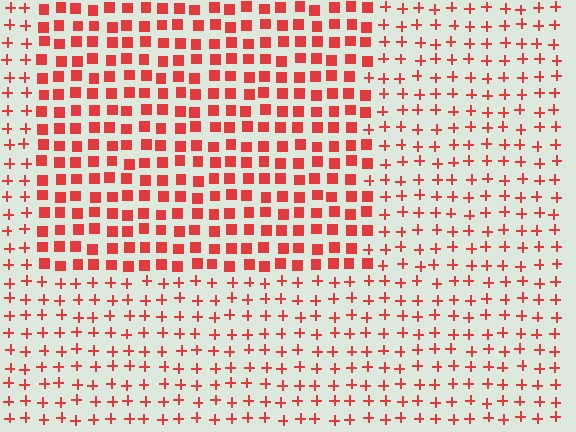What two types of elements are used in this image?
The image uses squares inside the rectangle region and plus signs outside it.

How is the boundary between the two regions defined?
The boundary is defined by a change in element shape: squares inside vs. plus signs outside. All elements share the same color and spacing.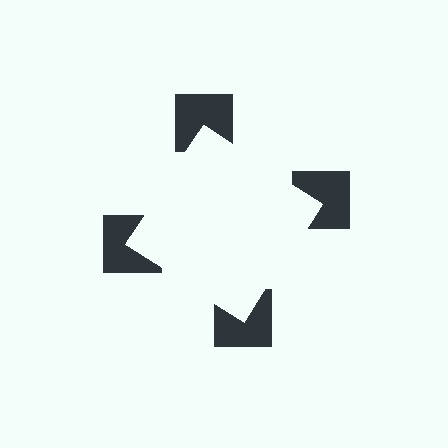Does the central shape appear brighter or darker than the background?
It typically appears slightly brighter than the background, even though no actual brightness change is drawn.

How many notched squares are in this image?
There are 4 — one at each vertex of the illusory square.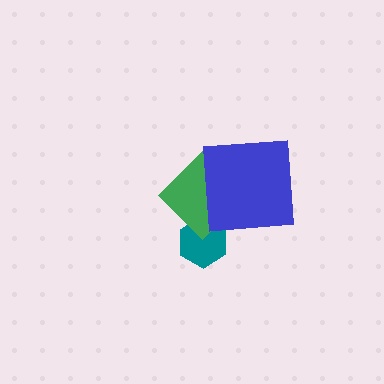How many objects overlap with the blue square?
1 object overlaps with the blue square.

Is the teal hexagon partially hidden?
Yes, it is partially covered by another shape.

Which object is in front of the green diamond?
The blue square is in front of the green diamond.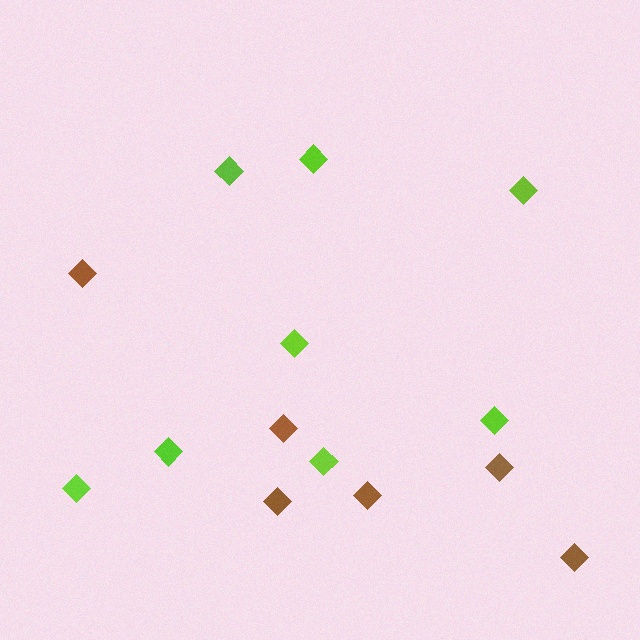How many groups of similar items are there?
There are 2 groups: one group of brown diamonds (6) and one group of lime diamonds (8).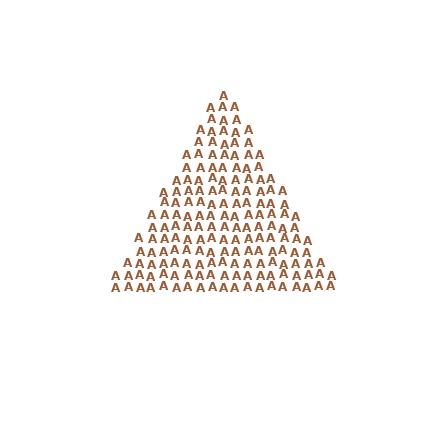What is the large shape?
The large shape is a triangle.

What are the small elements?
The small elements are letter A's.